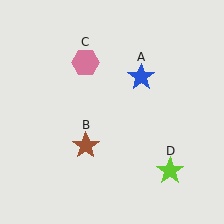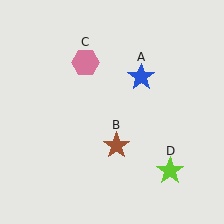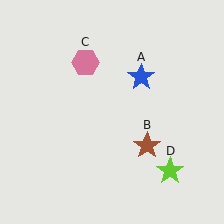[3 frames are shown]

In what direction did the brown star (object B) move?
The brown star (object B) moved right.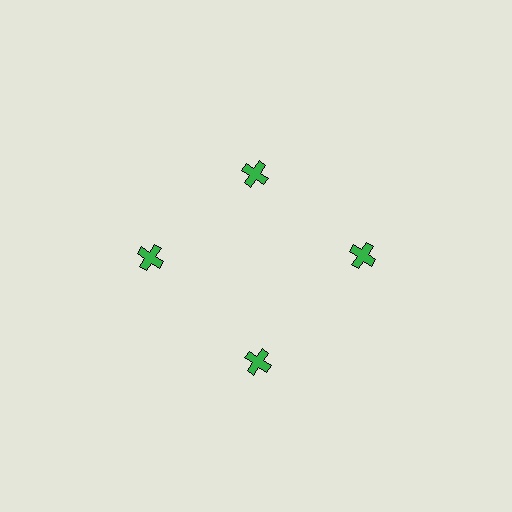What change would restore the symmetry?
The symmetry would be restored by moving it outward, back onto the ring so that all 4 crosses sit at equal angles and equal distance from the center.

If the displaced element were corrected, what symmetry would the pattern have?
It would have 4-fold rotational symmetry — the pattern would map onto itself every 90 degrees.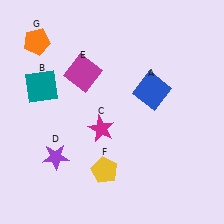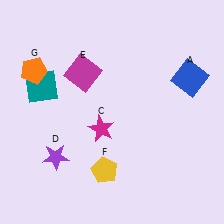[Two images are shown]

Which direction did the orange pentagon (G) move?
The orange pentagon (G) moved down.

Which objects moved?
The objects that moved are: the blue square (A), the orange pentagon (G).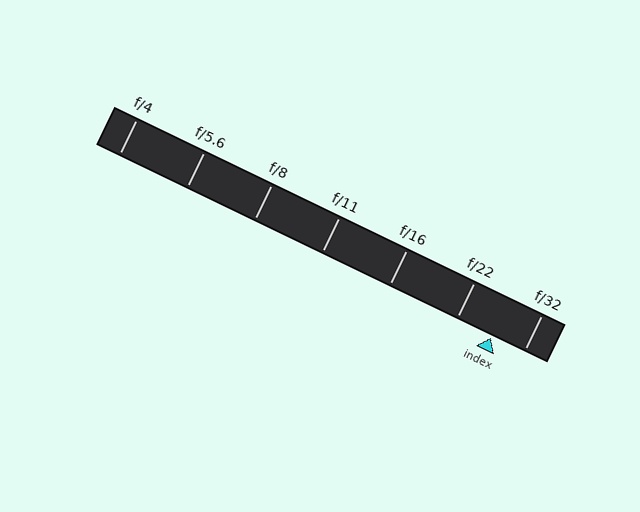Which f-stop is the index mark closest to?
The index mark is closest to f/32.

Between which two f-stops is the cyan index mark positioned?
The index mark is between f/22 and f/32.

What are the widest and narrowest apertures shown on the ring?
The widest aperture shown is f/4 and the narrowest is f/32.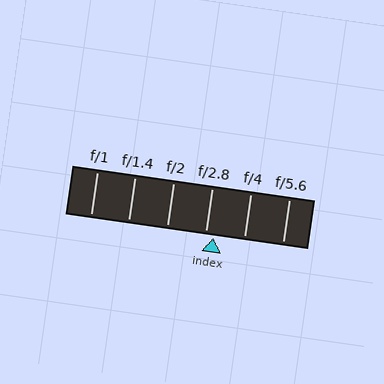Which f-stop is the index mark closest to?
The index mark is closest to f/2.8.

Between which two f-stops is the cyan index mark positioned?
The index mark is between f/2.8 and f/4.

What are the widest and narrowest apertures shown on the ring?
The widest aperture shown is f/1 and the narrowest is f/5.6.